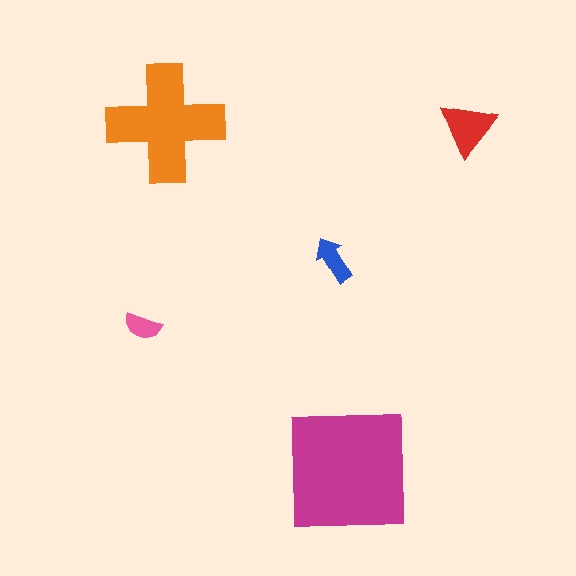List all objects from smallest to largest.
The pink semicircle, the blue arrow, the red triangle, the orange cross, the magenta square.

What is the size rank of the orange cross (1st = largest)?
2nd.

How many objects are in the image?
There are 5 objects in the image.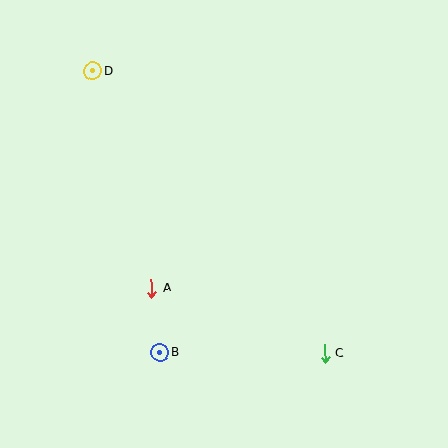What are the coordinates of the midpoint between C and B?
The midpoint between C and B is at (242, 353).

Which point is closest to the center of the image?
Point A at (152, 288) is closest to the center.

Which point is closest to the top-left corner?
Point D is closest to the top-left corner.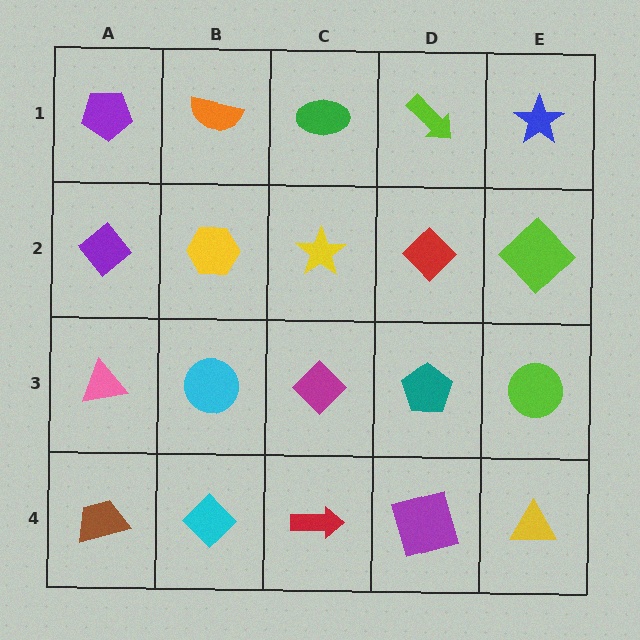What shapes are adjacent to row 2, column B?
An orange semicircle (row 1, column B), a cyan circle (row 3, column B), a purple diamond (row 2, column A), a yellow star (row 2, column C).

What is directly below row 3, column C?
A red arrow.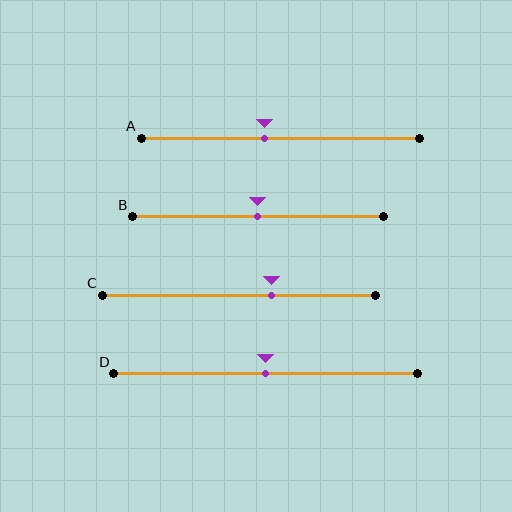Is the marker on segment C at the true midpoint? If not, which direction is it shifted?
No, the marker on segment C is shifted to the right by about 12% of the segment length.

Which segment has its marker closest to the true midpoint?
Segment B has its marker closest to the true midpoint.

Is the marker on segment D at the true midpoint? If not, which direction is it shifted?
Yes, the marker on segment D is at the true midpoint.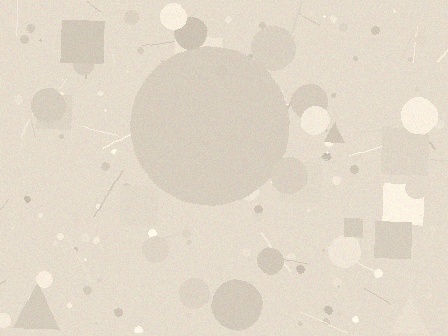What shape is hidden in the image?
A circle is hidden in the image.